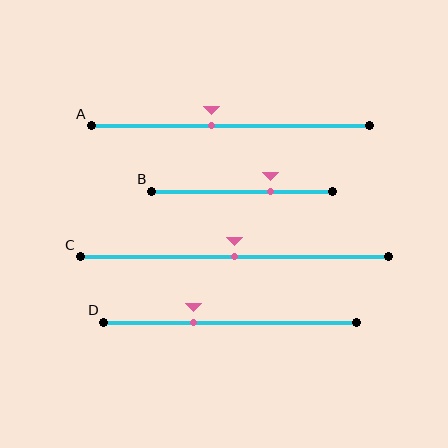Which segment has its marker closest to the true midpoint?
Segment C has its marker closest to the true midpoint.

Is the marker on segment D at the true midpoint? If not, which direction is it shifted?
No, the marker on segment D is shifted to the left by about 14% of the segment length.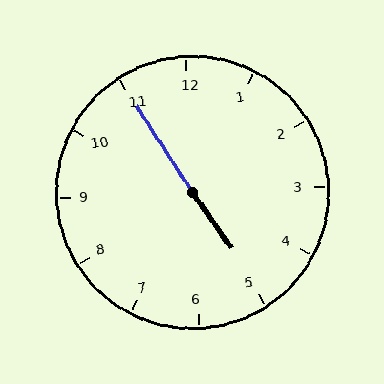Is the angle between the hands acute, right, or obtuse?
It is obtuse.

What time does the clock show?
4:55.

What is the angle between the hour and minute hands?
Approximately 178 degrees.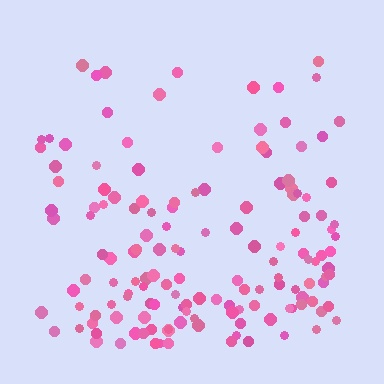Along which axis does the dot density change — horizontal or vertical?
Vertical.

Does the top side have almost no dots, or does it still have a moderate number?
Still a moderate number, just noticeably fewer than the bottom.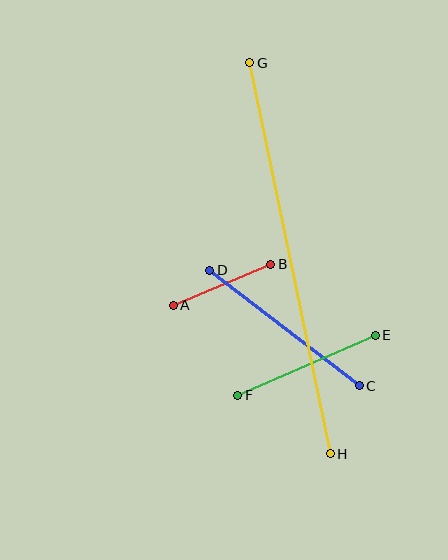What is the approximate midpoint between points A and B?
The midpoint is at approximately (222, 285) pixels.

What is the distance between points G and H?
The distance is approximately 399 pixels.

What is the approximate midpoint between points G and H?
The midpoint is at approximately (290, 258) pixels.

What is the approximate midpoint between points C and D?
The midpoint is at approximately (284, 328) pixels.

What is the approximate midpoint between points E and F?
The midpoint is at approximately (306, 365) pixels.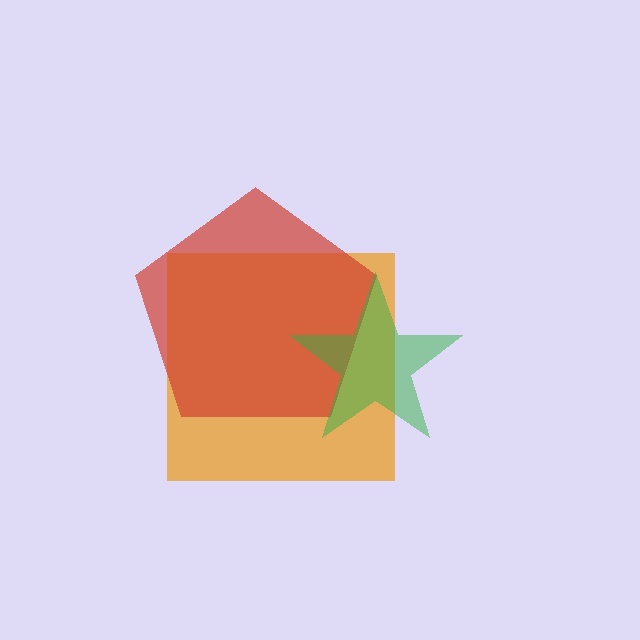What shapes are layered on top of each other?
The layered shapes are: an orange square, a red pentagon, a green star.